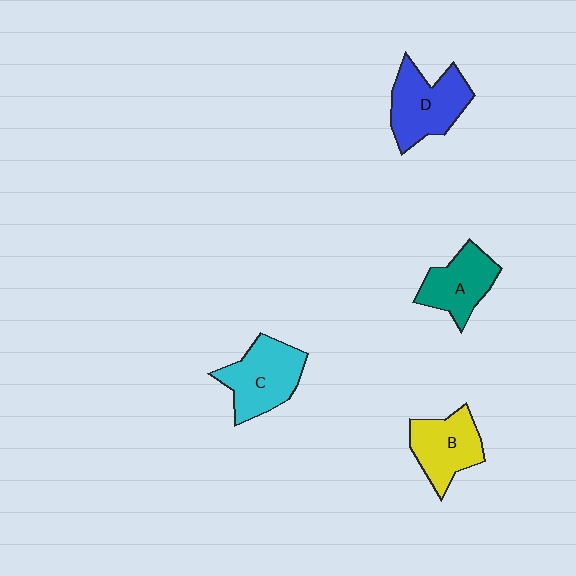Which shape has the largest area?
Shape D (blue).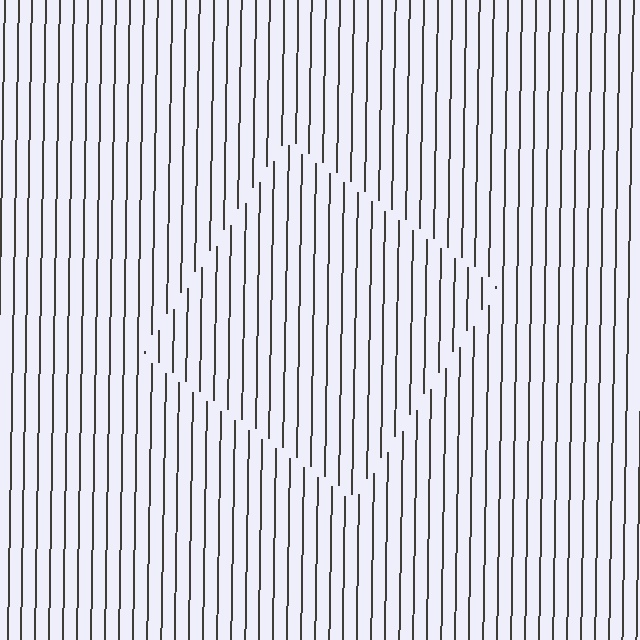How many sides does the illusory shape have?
4 sides — the line-ends trace a square.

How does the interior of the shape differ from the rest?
The interior of the shape contains the same grating, shifted by half a period — the contour is defined by the phase discontinuity where line-ends from the inner and outer gratings abut.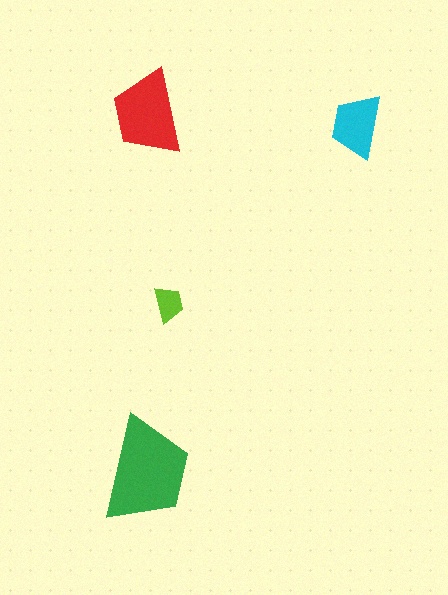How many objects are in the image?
There are 4 objects in the image.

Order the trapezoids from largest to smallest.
the green one, the red one, the cyan one, the lime one.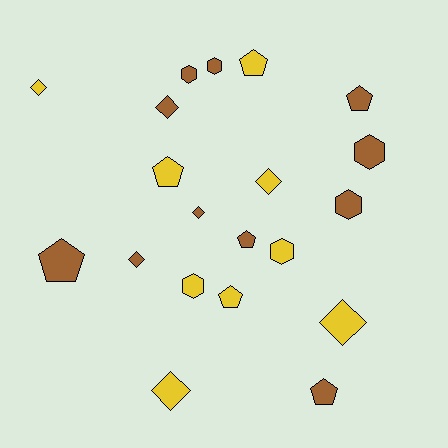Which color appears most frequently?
Brown, with 11 objects.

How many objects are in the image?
There are 20 objects.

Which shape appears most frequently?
Pentagon, with 7 objects.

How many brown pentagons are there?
There are 4 brown pentagons.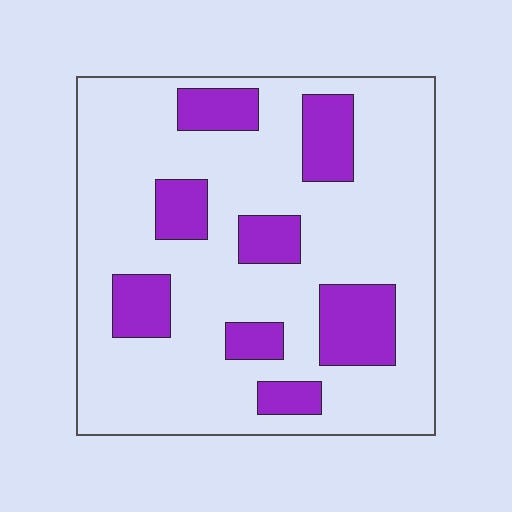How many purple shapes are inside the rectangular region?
8.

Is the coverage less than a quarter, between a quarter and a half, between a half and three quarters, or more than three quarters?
Less than a quarter.